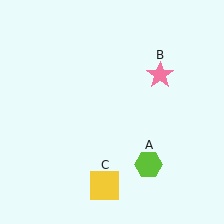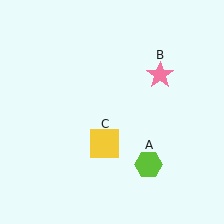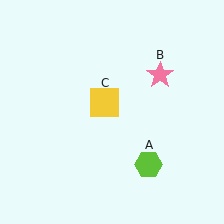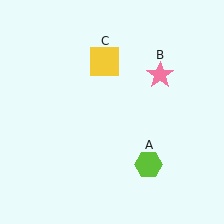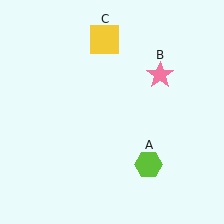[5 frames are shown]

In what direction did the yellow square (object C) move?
The yellow square (object C) moved up.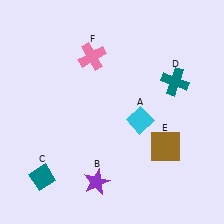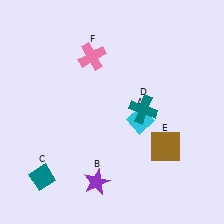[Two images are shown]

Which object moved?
The teal cross (D) moved left.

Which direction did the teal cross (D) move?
The teal cross (D) moved left.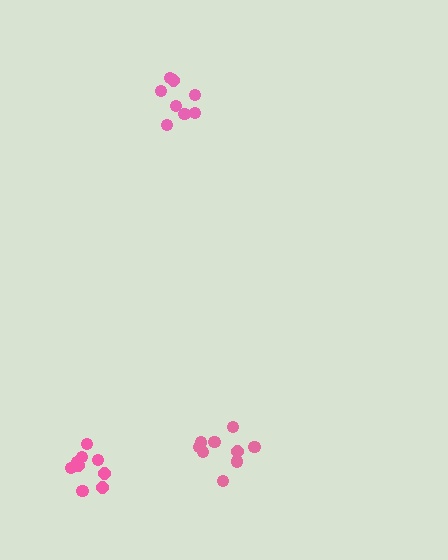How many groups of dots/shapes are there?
There are 3 groups.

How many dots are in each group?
Group 1: 9 dots, Group 2: 8 dots, Group 3: 9 dots (26 total).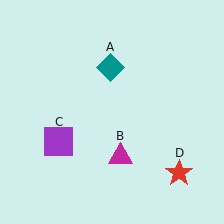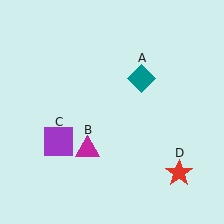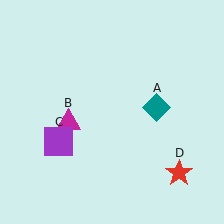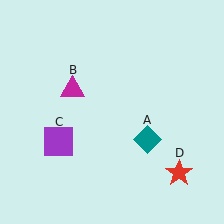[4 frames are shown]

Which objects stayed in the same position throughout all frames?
Purple square (object C) and red star (object D) remained stationary.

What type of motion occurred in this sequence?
The teal diamond (object A), magenta triangle (object B) rotated clockwise around the center of the scene.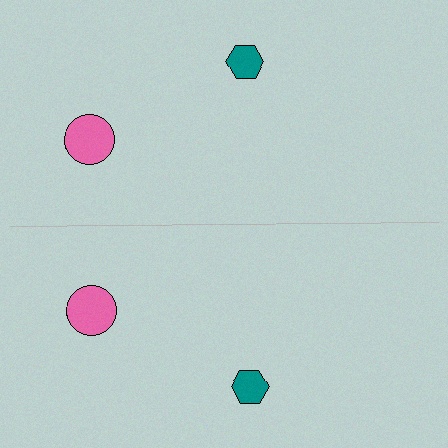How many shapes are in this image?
There are 4 shapes in this image.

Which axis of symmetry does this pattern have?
The pattern has a horizontal axis of symmetry running through the center of the image.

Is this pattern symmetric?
Yes, this pattern has bilateral (reflection) symmetry.